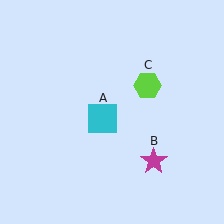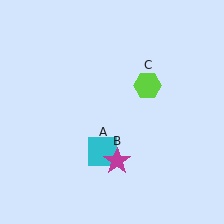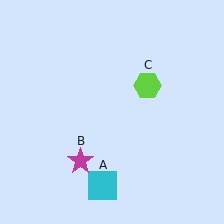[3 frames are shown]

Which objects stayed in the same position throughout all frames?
Lime hexagon (object C) remained stationary.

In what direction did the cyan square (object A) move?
The cyan square (object A) moved down.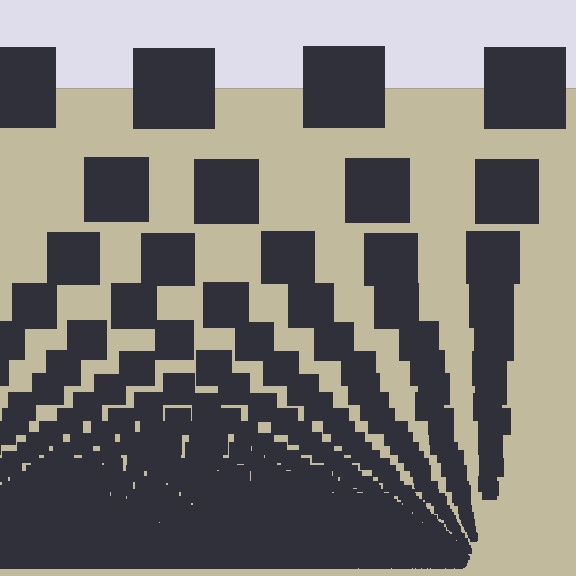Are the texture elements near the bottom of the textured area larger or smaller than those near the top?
Smaller. The gradient is inverted — elements near the bottom are smaller and denser.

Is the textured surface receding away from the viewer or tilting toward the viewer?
The surface appears to tilt toward the viewer. Texture elements get larger and sparser toward the top.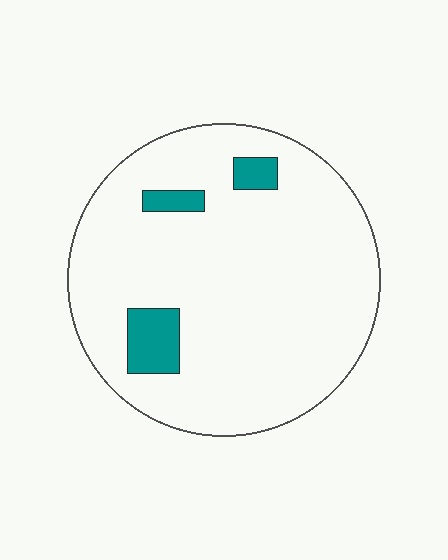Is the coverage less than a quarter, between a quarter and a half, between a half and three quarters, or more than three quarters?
Less than a quarter.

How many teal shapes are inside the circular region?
3.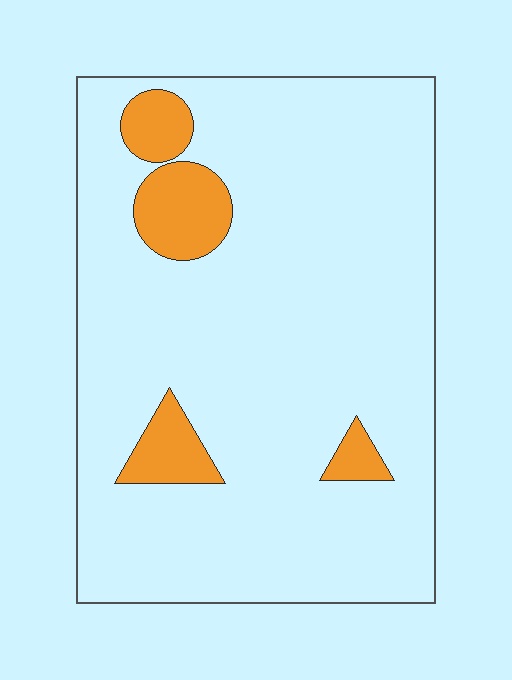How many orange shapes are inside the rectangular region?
4.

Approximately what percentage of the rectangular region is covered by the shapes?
Approximately 10%.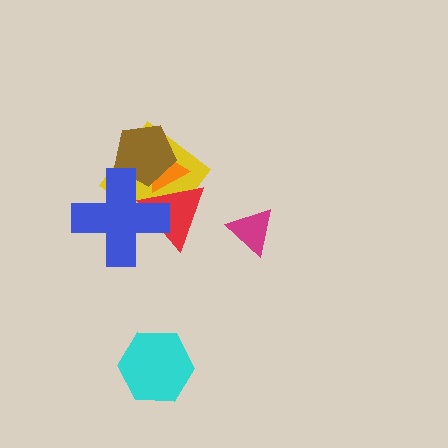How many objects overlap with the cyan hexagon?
0 objects overlap with the cyan hexagon.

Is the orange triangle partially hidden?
Yes, it is partially covered by another shape.